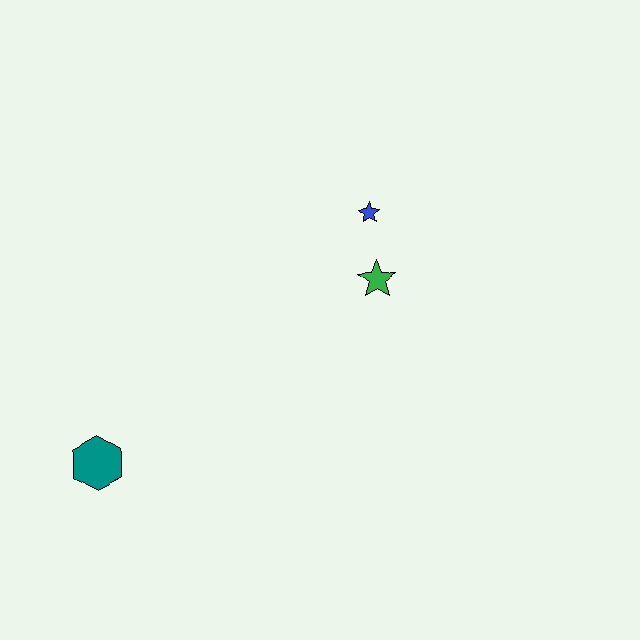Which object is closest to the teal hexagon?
The green star is closest to the teal hexagon.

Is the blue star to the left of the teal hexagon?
No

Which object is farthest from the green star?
The teal hexagon is farthest from the green star.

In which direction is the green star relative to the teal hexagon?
The green star is to the right of the teal hexagon.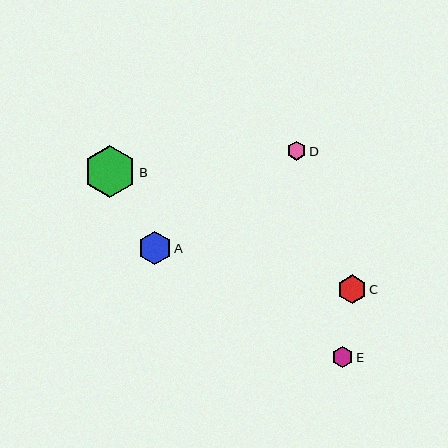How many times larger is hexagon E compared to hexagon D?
Hexagon E is approximately 1.1 times the size of hexagon D.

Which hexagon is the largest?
Hexagon B is the largest with a size of approximately 52 pixels.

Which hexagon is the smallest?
Hexagon D is the smallest with a size of approximately 19 pixels.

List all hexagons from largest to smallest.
From largest to smallest: B, A, C, E, D.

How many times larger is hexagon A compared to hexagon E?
Hexagon A is approximately 1.6 times the size of hexagon E.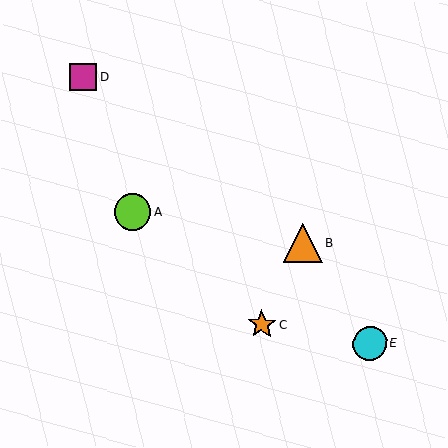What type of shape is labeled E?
Shape E is a cyan circle.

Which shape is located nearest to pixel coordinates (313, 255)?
The orange triangle (labeled B) at (303, 243) is nearest to that location.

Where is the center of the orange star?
The center of the orange star is at (262, 324).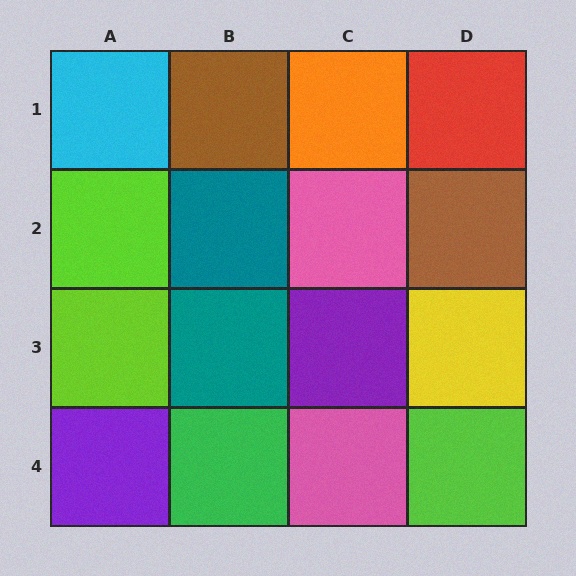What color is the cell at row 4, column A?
Purple.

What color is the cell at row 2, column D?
Brown.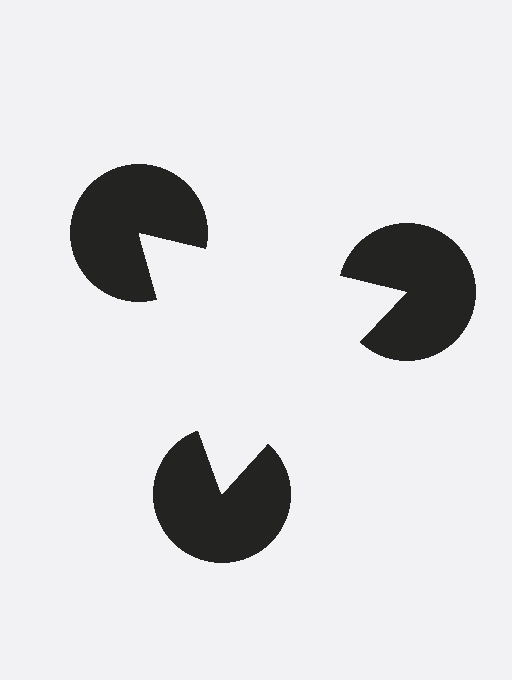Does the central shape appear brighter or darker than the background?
It typically appears slightly brighter than the background, even though no actual brightness change is drawn.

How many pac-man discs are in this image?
There are 3 — one at each vertex of the illusory triangle.